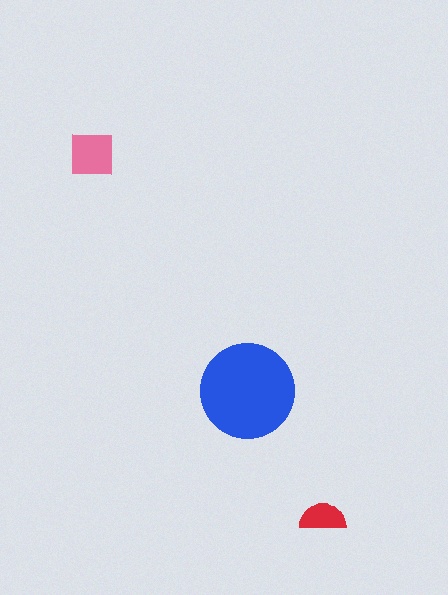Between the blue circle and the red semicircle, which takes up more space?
The blue circle.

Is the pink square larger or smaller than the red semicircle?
Larger.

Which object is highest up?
The pink square is topmost.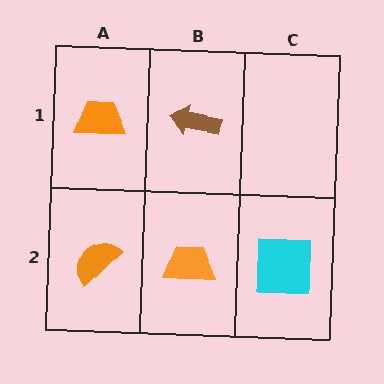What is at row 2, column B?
An orange trapezoid.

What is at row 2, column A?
An orange semicircle.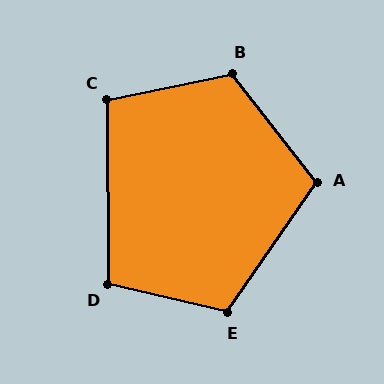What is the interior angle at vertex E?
Approximately 112 degrees (obtuse).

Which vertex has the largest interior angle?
B, at approximately 116 degrees.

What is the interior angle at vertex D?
Approximately 103 degrees (obtuse).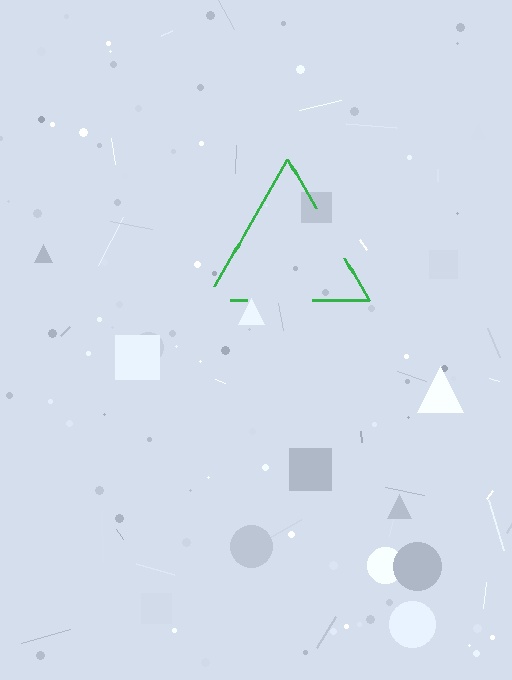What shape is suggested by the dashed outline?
The dashed outline suggests a triangle.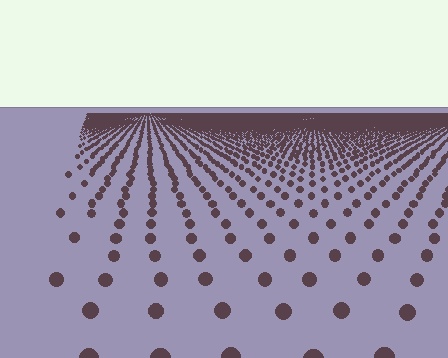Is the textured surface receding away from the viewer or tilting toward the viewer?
The surface is receding away from the viewer. Texture elements get smaller and denser toward the top.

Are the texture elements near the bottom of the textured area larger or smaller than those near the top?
Larger. Near the bottom, elements are closer to the viewer and appear at a bigger on-screen size.